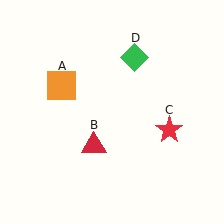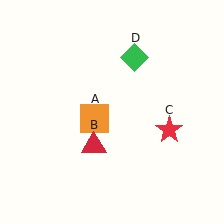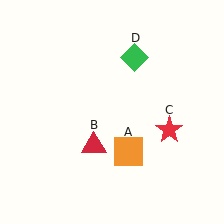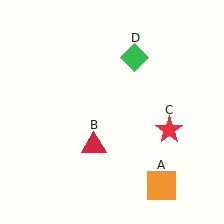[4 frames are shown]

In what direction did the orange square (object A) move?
The orange square (object A) moved down and to the right.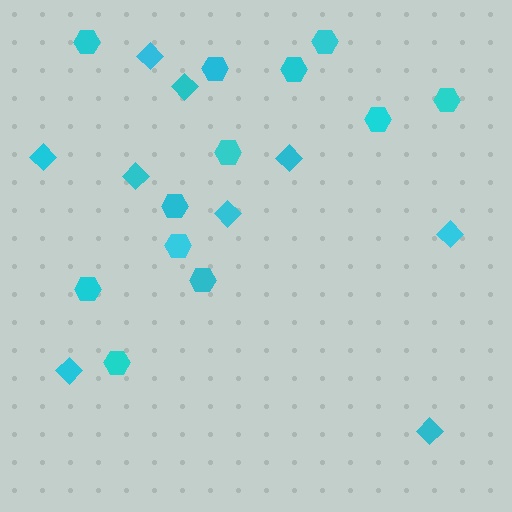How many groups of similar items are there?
There are 2 groups: one group of hexagons (12) and one group of diamonds (9).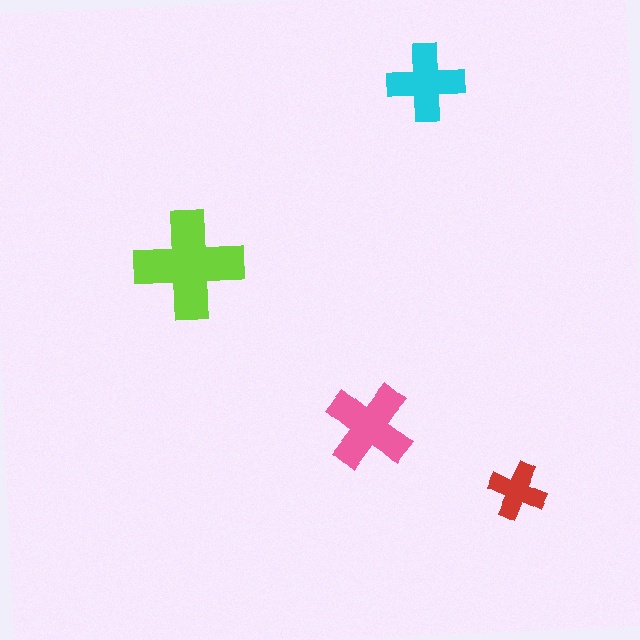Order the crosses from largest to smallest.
the lime one, the pink one, the cyan one, the red one.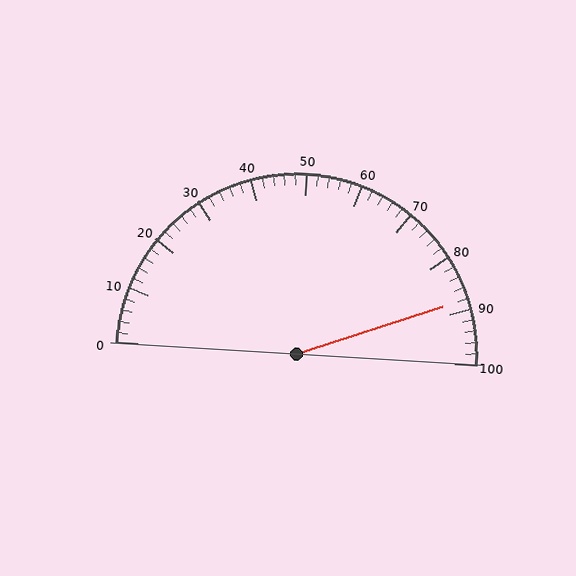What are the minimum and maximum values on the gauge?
The gauge ranges from 0 to 100.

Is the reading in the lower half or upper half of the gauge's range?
The reading is in the upper half of the range (0 to 100).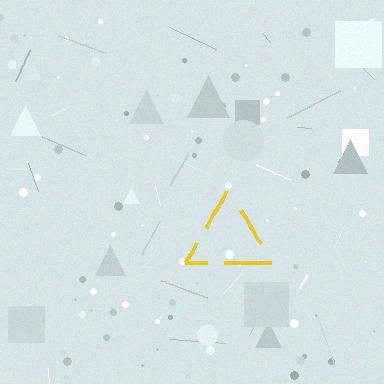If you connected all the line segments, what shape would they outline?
They would outline a triangle.